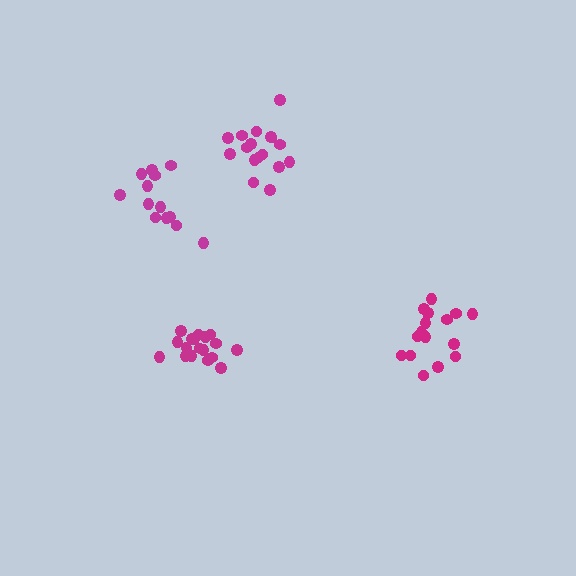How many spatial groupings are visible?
There are 4 spatial groupings.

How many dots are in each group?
Group 1: 18 dots, Group 2: 16 dots, Group 3: 17 dots, Group 4: 13 dots (64 total).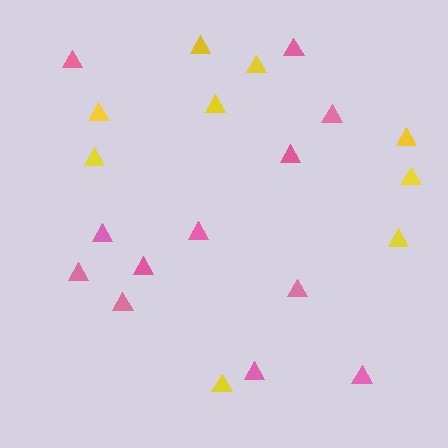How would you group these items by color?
There are 2 groups: one group of yellow triangles (9) and one group of pink triangles (12).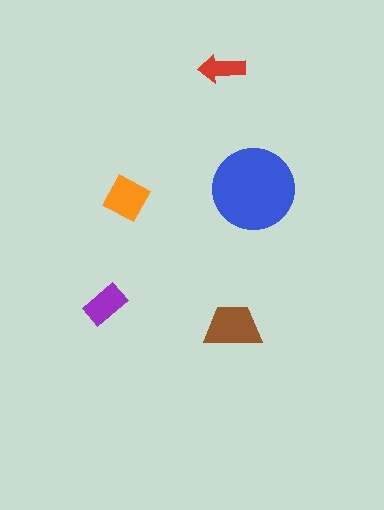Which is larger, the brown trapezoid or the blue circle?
The blue circle.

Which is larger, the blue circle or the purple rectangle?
The blue circle.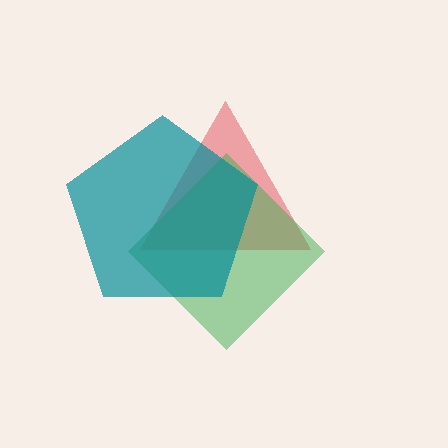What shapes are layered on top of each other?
The layered shapes are: a red triangle, a green diamond, a teal pentagon.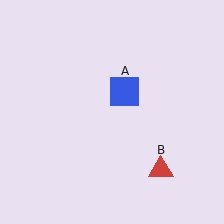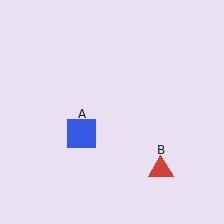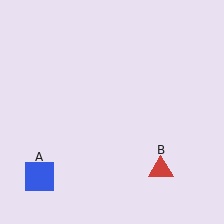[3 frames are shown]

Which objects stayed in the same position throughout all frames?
Red triangle (object B) remained stationary.